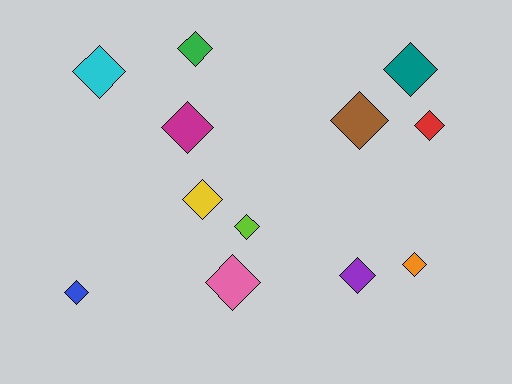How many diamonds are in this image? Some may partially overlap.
There are 12 diamonds.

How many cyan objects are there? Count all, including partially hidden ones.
There is 1 cyan object.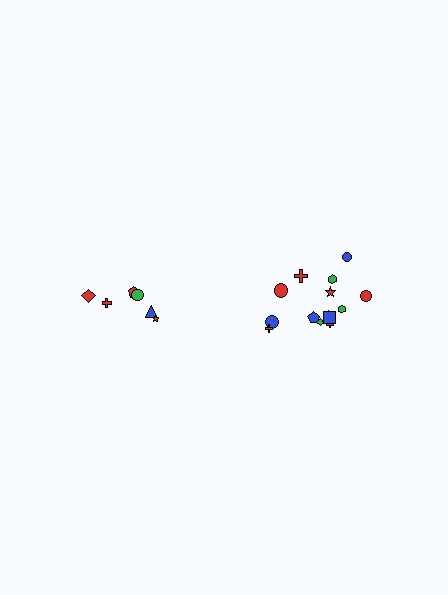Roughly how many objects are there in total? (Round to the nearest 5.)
Roughly 20 objects in total.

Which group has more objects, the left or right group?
The right group.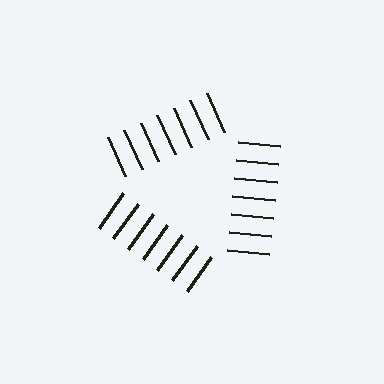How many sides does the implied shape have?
3 sides — the line-ends trace a triangle.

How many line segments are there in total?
21 — 7 along each of the 3 edges.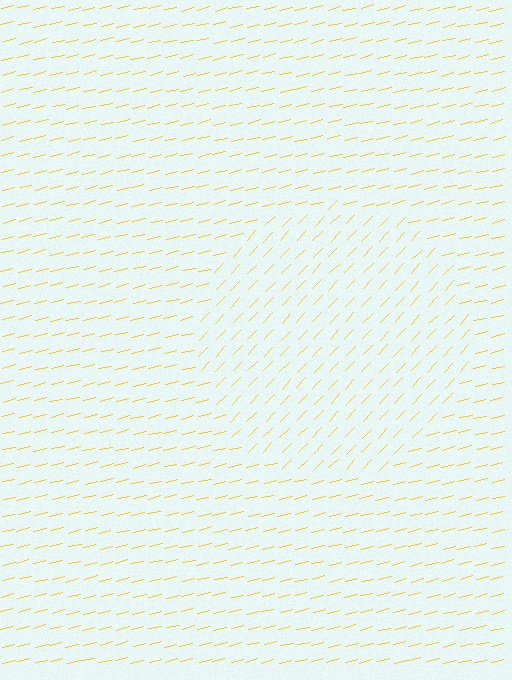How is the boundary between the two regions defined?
The boundary is defined purely by a change in line orientation (approximately 33 degrees difference). All lines are the same color and thickness.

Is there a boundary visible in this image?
Yes, there is a texture boundary formed by a change in line orientation.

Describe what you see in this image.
The image is filled with small yellow line segments. A circle region in the image has lines oriented differently from the surrounding lines, creating a visible texture boundary.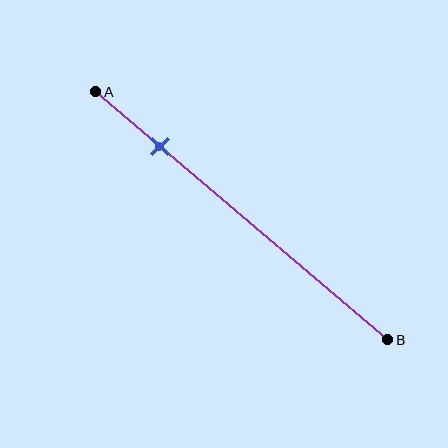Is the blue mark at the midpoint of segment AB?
No, the mark is at about 20% from A, not at the 50% midpoint.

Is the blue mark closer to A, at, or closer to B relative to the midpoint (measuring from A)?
The blue mark is closer to point A than the midpoint of segment AB.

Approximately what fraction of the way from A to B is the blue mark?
The blue mark is approximately 20% of the way from A to B.